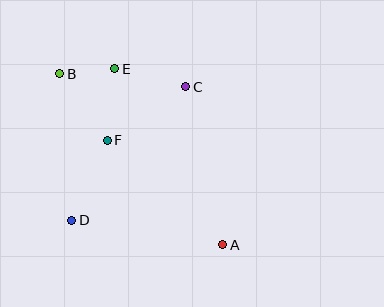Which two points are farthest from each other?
Points A and B are farthest from each other.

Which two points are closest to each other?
Points B and E are closest to each other.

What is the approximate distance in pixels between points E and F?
The distance between E and F is approximately 72 pixels.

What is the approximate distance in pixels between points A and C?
The distance between A and C is approximately 162 pixels.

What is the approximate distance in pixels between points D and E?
The distance between D and E is approximately 157 pixels.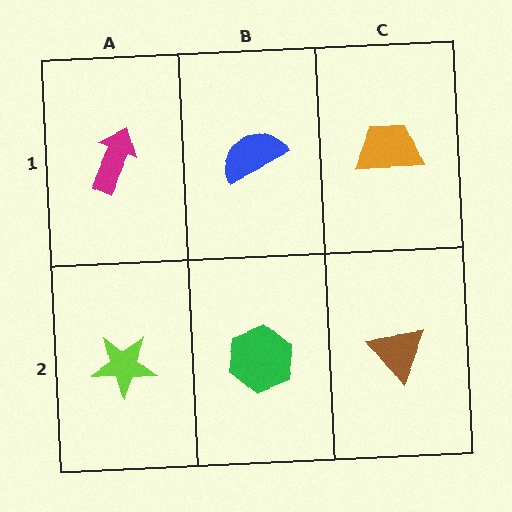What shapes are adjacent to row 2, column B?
A blue semicircle (row 1, column B), a lime star (row 2, column A), a brown triangle (row 2, column C).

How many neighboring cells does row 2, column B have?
3.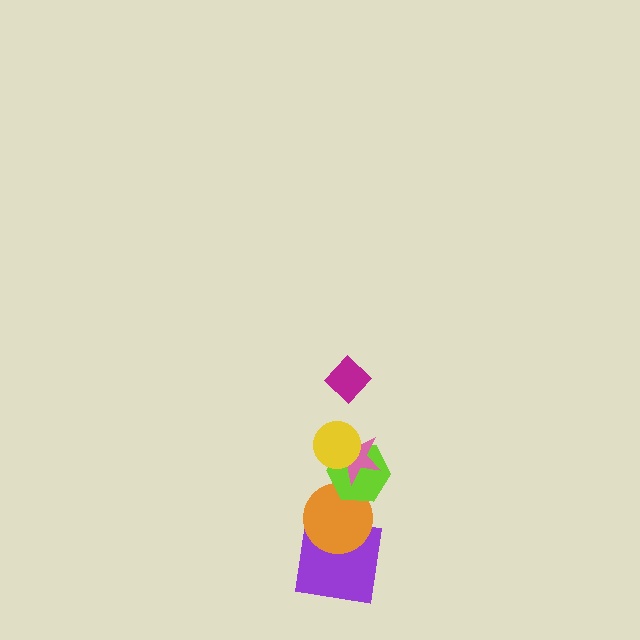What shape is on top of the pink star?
The yellow circle is on top of the pink star.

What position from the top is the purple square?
The purple square is 6th from the top.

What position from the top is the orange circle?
The orange circle is 5th from the top.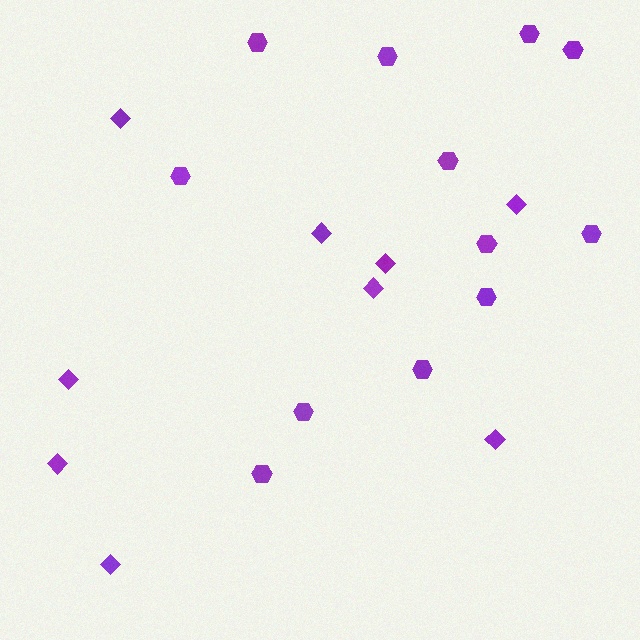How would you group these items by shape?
There are 2 groups: one group of diamonds (9) and one group of hexagons (12).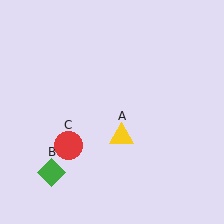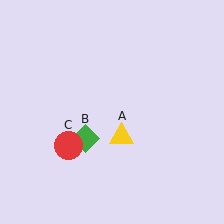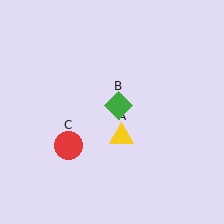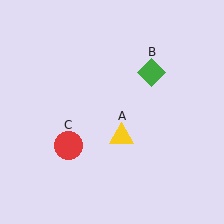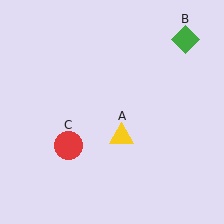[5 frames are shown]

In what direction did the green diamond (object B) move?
The green diamond (object B) moved up and to the right.